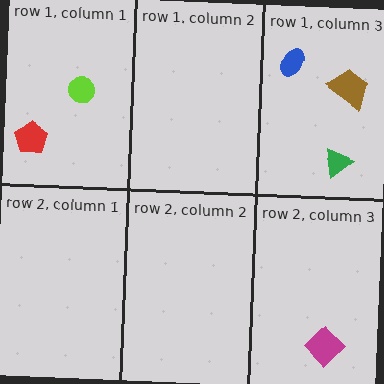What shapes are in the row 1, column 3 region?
The blue ellipse, the green triangle, the brown trapezoid.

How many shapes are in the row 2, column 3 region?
1.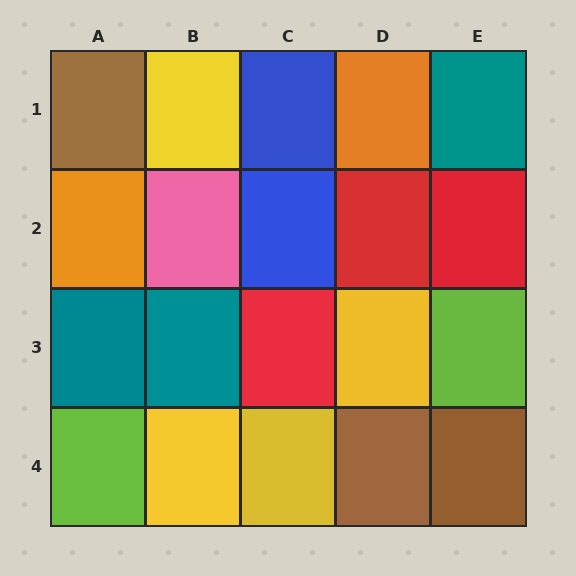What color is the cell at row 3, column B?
Teal.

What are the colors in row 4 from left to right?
Lime, yellow, yellow, brown, brown.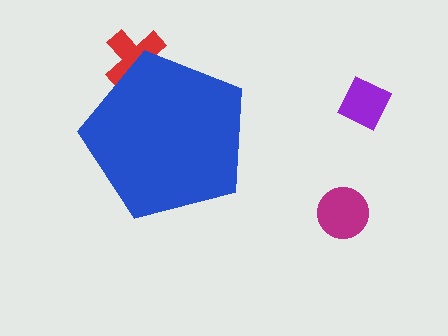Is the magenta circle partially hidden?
No, the magenta circle is fully visible.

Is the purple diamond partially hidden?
No, the purple diamond is fully visible.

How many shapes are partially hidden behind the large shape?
1 shape is partially hidden.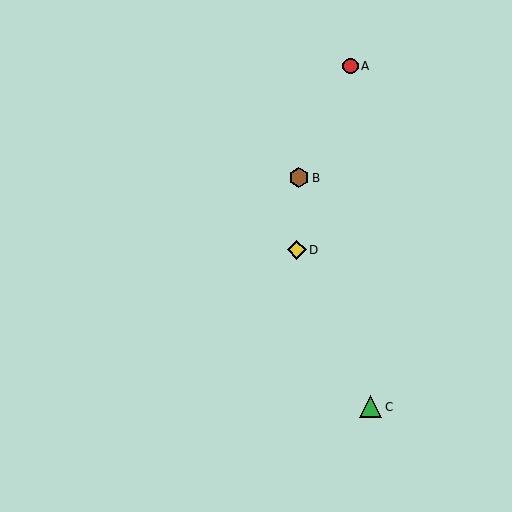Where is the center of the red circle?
The center of the red circle is at (350, 66).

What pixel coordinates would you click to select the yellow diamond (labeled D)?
Click at (297, 250) to select the yellow diamond D.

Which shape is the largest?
The green triangle (labeled C) is the largest.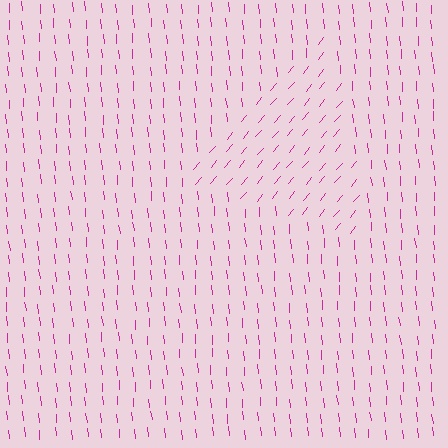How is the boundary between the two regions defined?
The boundary is defined purely by a change in line orientation (approximately 45 degrees difference). All lines are the same color and thickness.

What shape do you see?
I see a triangle.